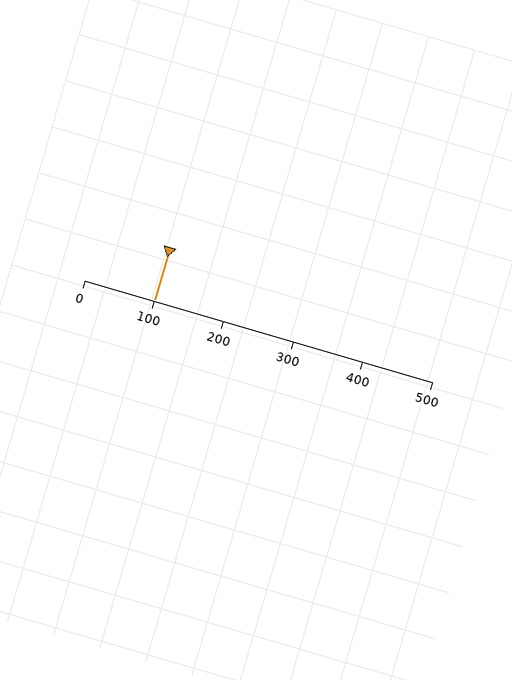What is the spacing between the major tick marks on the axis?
The major ticks are spaced 100 apart.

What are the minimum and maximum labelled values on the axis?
The axis runs from 0 to 500.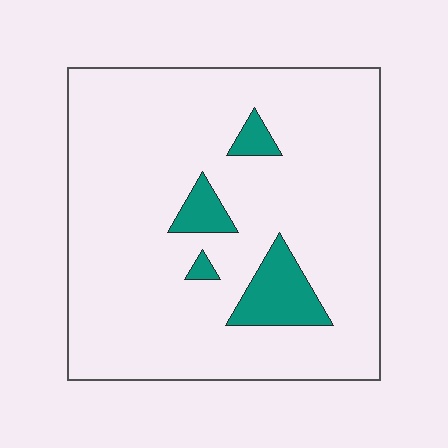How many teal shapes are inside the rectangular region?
4.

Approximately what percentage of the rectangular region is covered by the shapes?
Approximately 10%.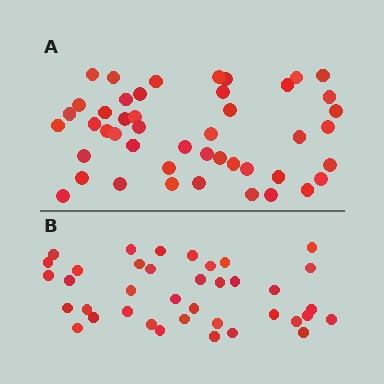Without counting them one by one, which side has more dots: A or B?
Region A (the top region) has more dots.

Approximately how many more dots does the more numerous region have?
Region A has roughly 8 or so more dots than region B.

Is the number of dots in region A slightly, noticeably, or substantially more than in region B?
Region A has only slightly more — the two regions are fairly close. The ratio is roughly 1.2 to 1.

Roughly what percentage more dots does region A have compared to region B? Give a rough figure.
About 20% more.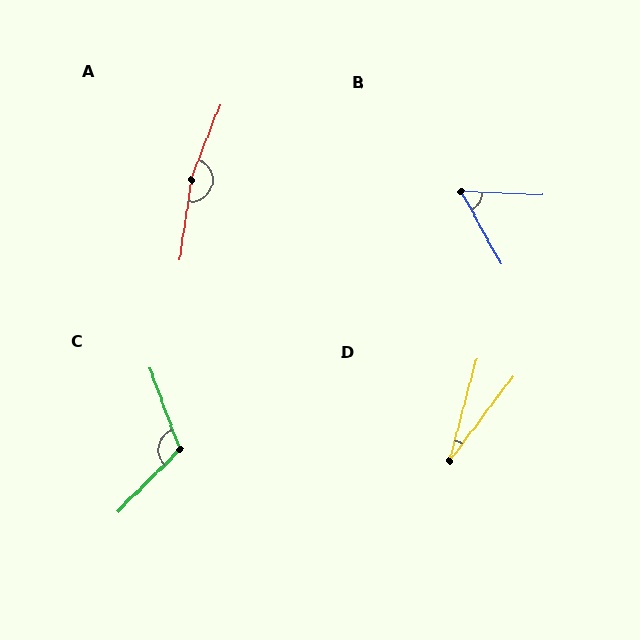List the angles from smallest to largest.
D (22°), B (59°), C (114°), A (167°).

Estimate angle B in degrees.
Approximately 59 degrees.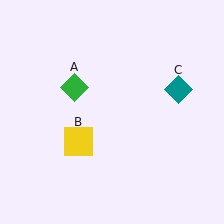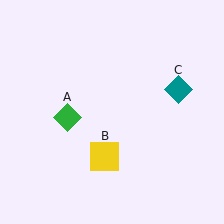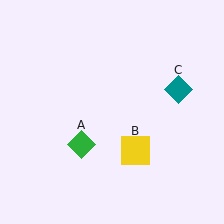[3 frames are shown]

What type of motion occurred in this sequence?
The green diamond (object A), yellow square (object B) rotated counterclockwise around the center of the scene.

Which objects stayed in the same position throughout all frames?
Teal diamond (object C) remained stationary.